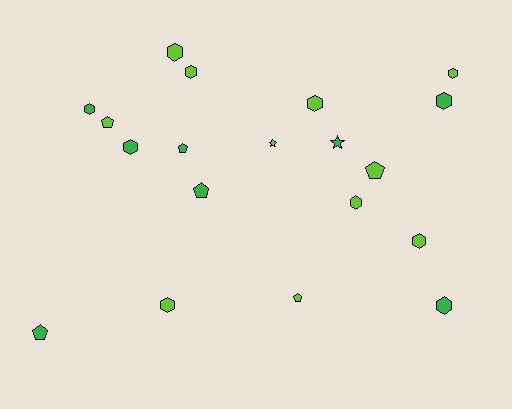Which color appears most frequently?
Lime, with 11 objects.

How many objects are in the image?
There are 19 objects.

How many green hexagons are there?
There are 4 green hexagons.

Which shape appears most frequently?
Hexagon, with 11 objects.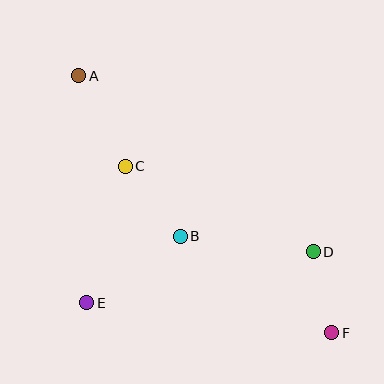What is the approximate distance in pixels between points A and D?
The distance between A and D is approximately 293 pixels.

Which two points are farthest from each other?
Points A and F are farthest from each other.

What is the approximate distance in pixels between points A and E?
The distance between A and E is approximately 227 pixels.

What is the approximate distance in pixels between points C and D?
The distance between C and D is approximately 207 pixels.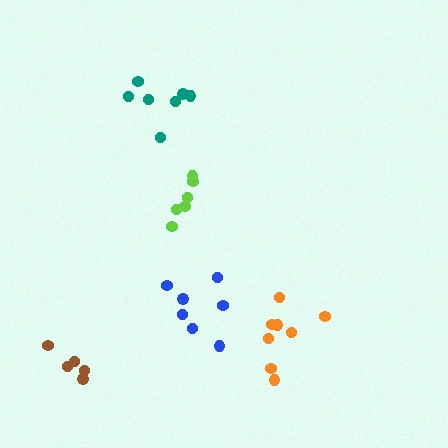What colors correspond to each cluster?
The clusters are colored: orange, blue, lime, teal, brown.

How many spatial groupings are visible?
There are 5 spatial groupings.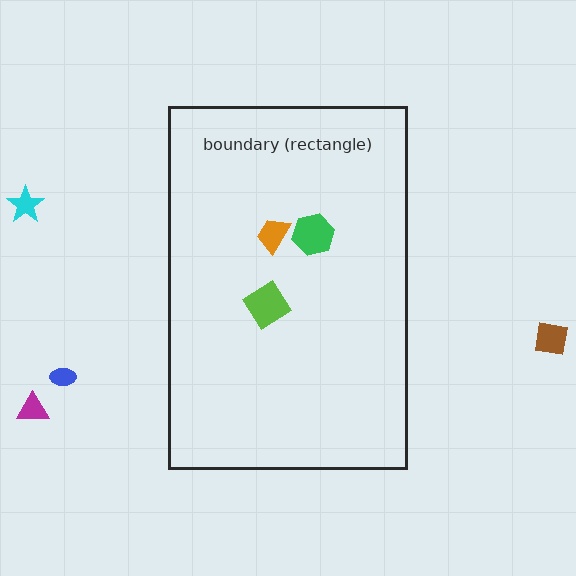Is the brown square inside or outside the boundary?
Outside.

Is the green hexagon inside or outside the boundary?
Inside.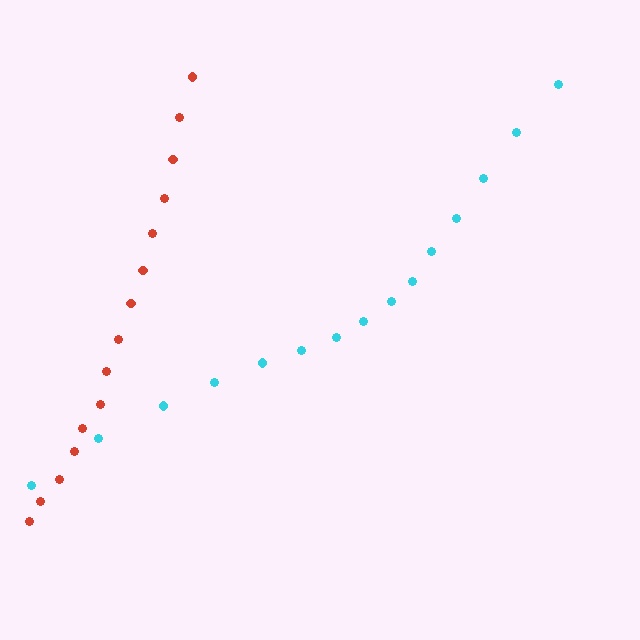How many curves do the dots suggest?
There are 2 distinct paths.